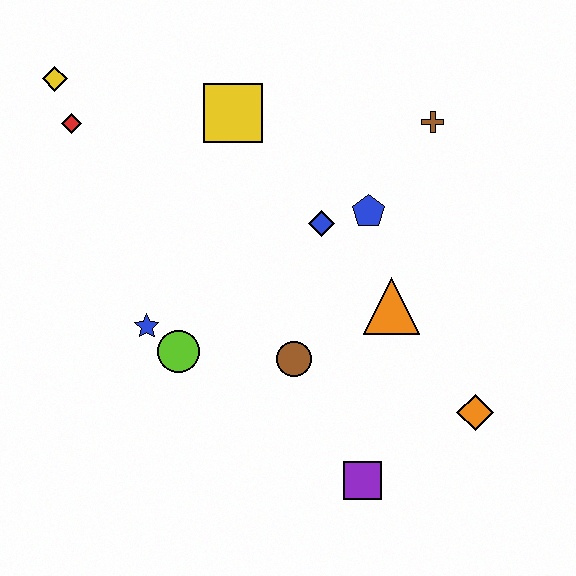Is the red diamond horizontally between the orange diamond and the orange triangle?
No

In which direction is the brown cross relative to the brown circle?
The brown cross is above the brown circle.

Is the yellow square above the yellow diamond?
No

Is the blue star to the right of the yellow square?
No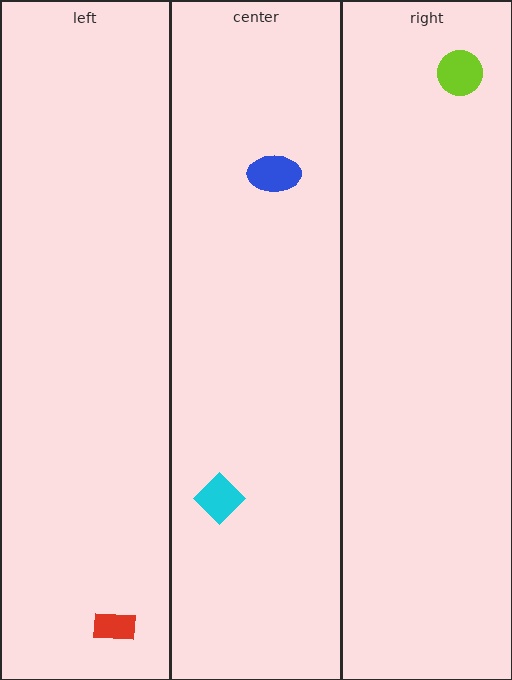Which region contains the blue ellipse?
The center region.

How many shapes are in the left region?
1.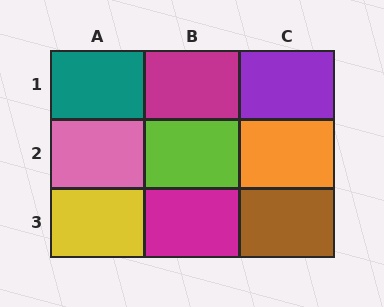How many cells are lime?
1 cell is lime.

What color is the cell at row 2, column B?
Lime.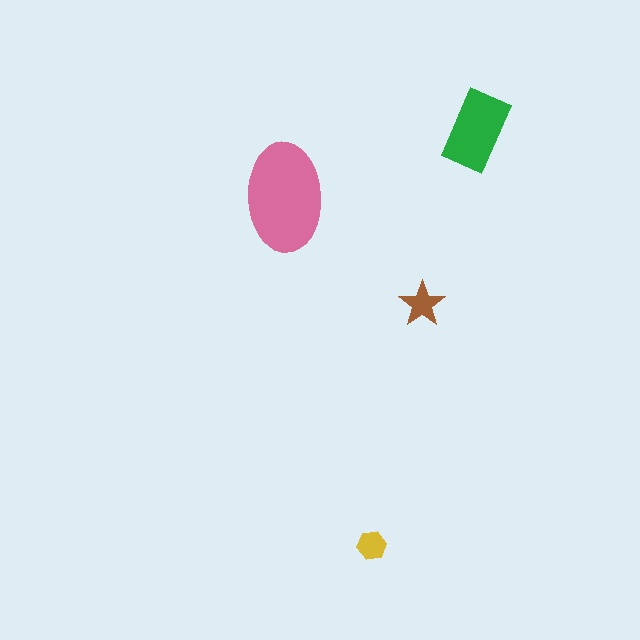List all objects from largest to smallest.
The pink ellipse, the green rectangle, the brown star, the yellow hexagon.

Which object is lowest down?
The yellow hexagon is bottommost.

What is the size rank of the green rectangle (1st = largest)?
2nd.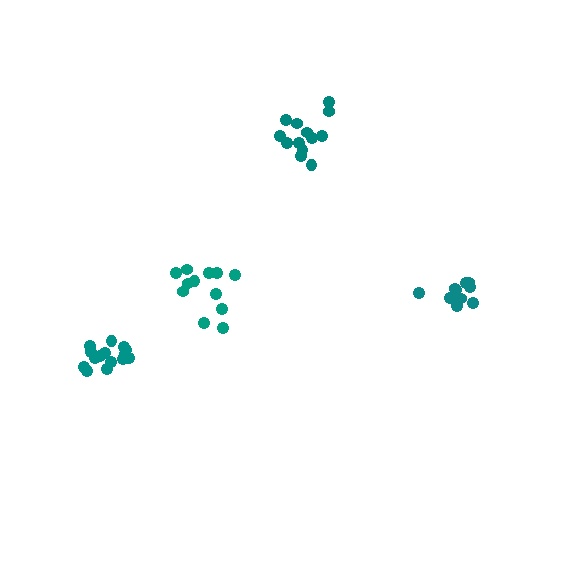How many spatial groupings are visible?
There are 4 spatial groupings.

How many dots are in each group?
Group 1: 12 dots, Group 2: 13 dots, Group 3: 10 dots, Group 4: 15 dots (50 total).